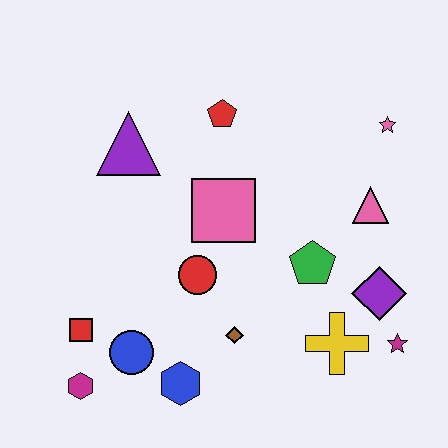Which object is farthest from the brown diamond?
The pink star is farthest from the brown diamond.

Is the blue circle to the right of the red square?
Yes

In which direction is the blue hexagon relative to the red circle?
The blue hexagon is below the red circle.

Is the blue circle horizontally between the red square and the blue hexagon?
Yes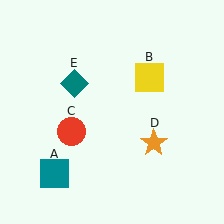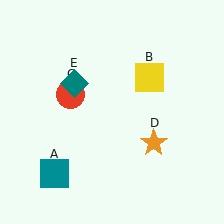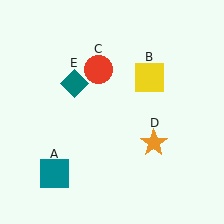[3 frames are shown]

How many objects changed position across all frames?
1 object changed position: red circle (object C).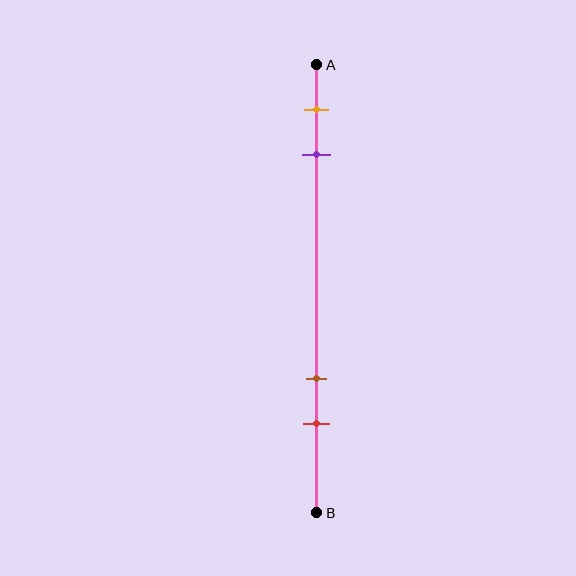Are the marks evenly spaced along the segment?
No, the marks are not evenly spaced.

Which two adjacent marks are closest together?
The orange and purple marks are the closest adjacent pair.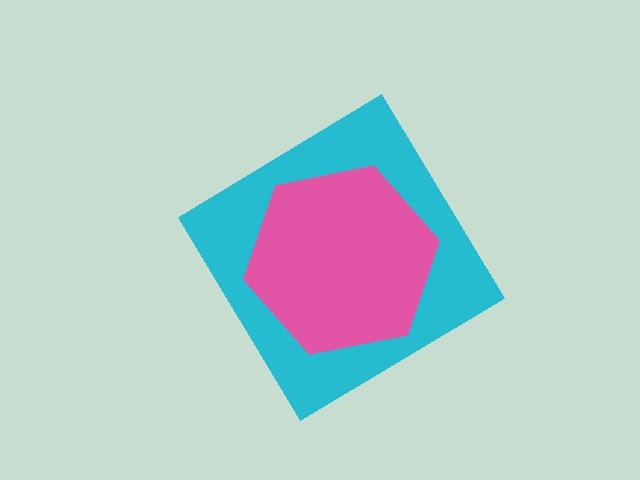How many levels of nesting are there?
2.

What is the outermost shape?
The cyan diamond.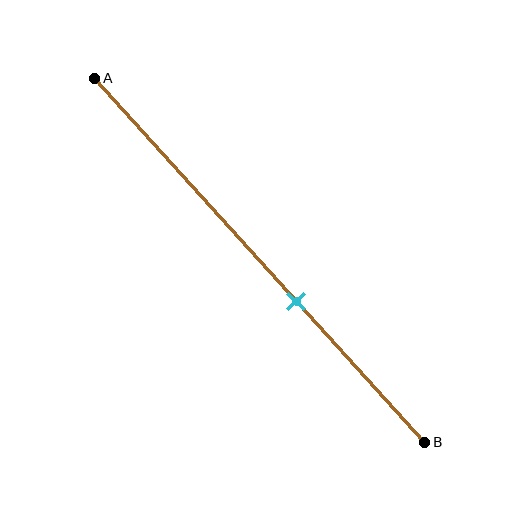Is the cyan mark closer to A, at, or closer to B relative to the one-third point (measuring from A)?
The cyan mark is closer to point B than the one-third point of segment AB.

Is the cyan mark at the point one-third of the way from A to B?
No, the mark is at about 60% from A, not at the 33% one-third point.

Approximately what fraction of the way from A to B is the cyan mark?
The cyan mark is approximately 60% of the way from A to B.